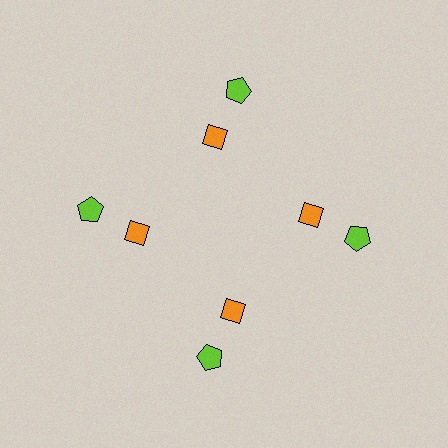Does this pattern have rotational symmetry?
Yes, this pattern has 4-fold rotational symmetry. It looks the same after rotating 90 degrees around the center.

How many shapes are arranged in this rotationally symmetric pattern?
There are 8 shapes, arranged in 4 groups of 2.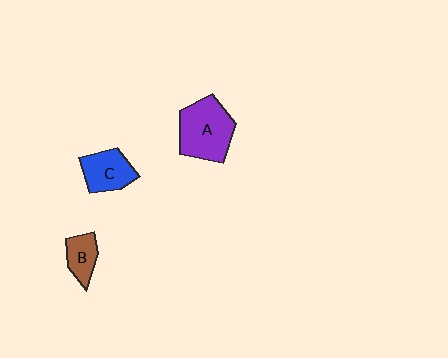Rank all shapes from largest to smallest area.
From largest to smallest: A (purple), C (blue), B (brown).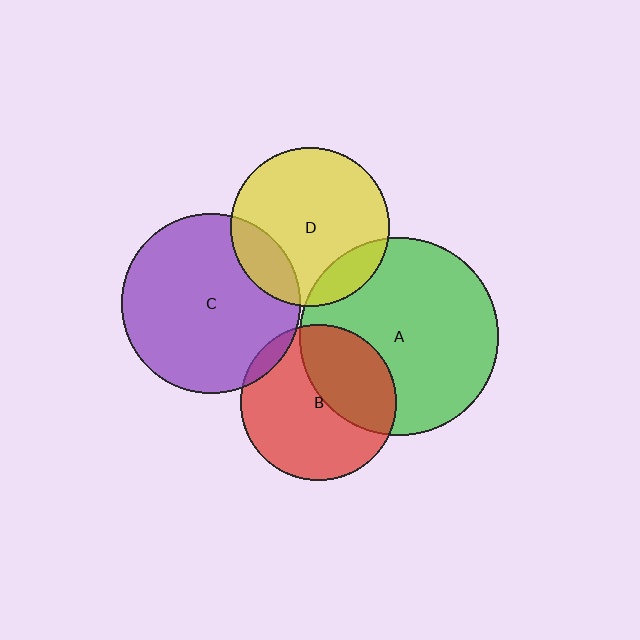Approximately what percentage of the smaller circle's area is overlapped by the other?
Approximately 15%.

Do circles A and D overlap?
Yes.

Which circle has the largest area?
Circle A (green).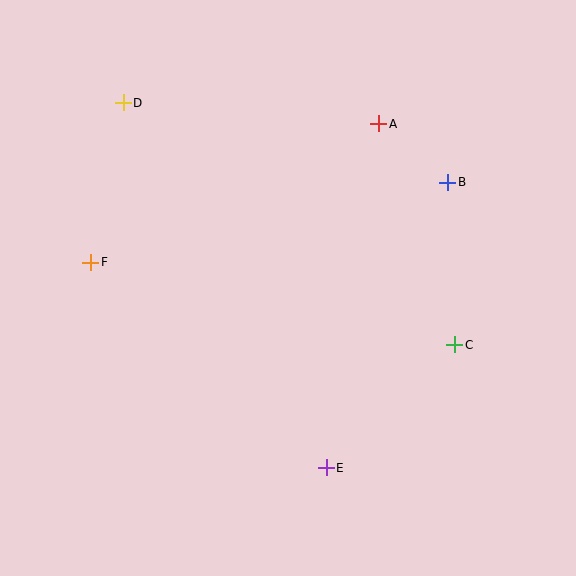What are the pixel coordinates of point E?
Point E is at (326, 468).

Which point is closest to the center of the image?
Point C at (455, 345) is closest to the center.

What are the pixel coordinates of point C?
Point C is at (455, 345).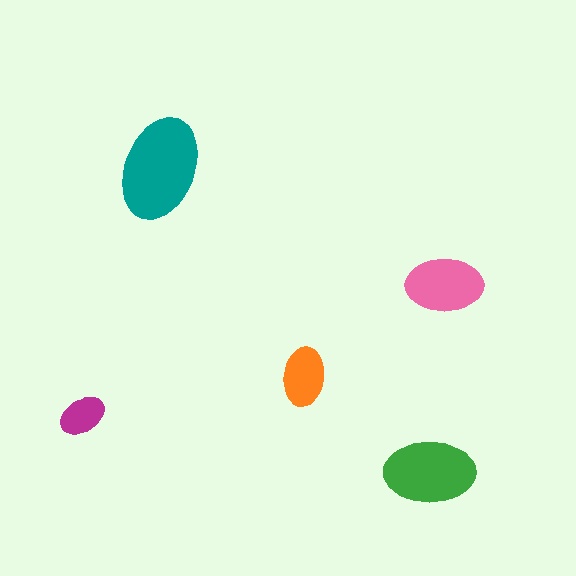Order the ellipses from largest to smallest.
the teal one, the green one, the pink one, the orange one, the magenta one.